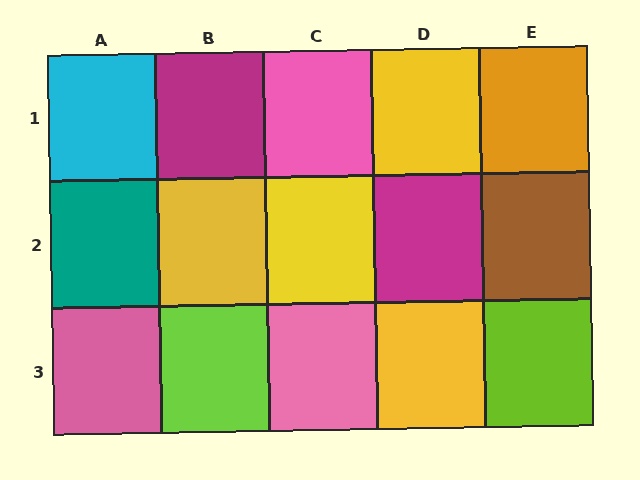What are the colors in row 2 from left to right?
Teal, yellow, yellow, magenta, brown.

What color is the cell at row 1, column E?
Orange.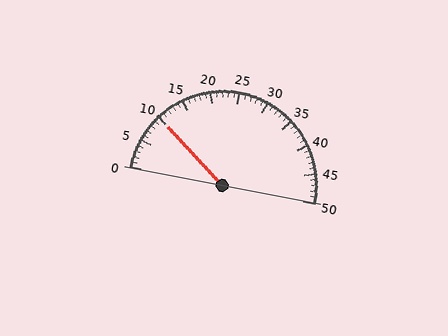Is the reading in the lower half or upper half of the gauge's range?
The reading is in the lower half of the range (0 to 50).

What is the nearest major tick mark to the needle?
The nearest major tick mark is 10.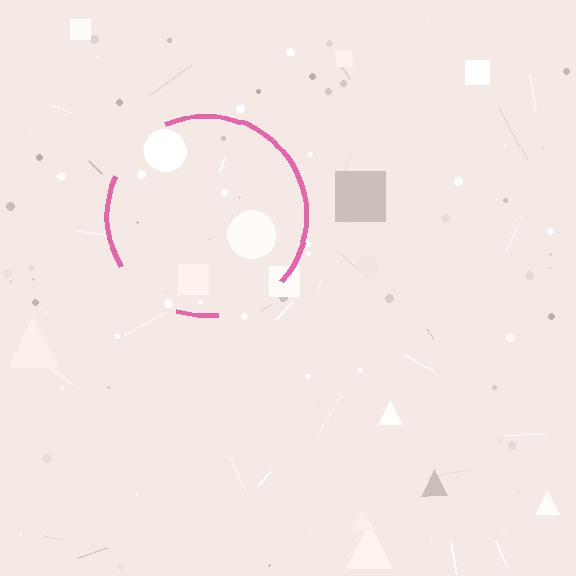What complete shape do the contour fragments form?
The contour fragments form a circle.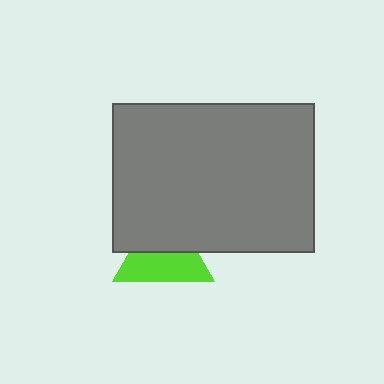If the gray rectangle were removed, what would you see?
You would see the complete lime triangle.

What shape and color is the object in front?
The object in front is a gray rectangle.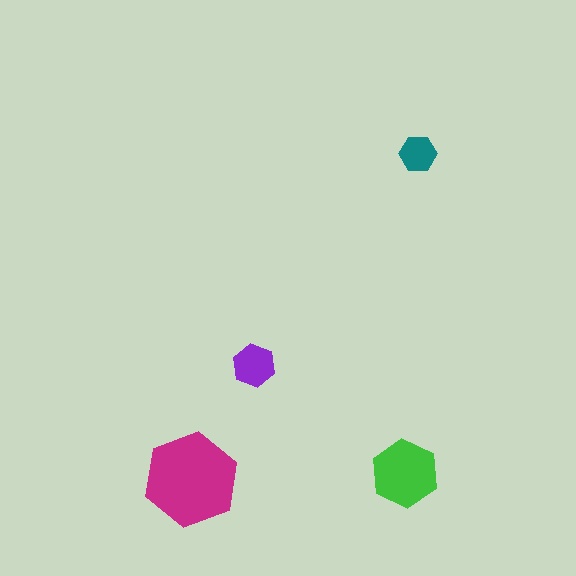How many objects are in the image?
There are 4 objects in the image.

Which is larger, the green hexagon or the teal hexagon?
The green one.